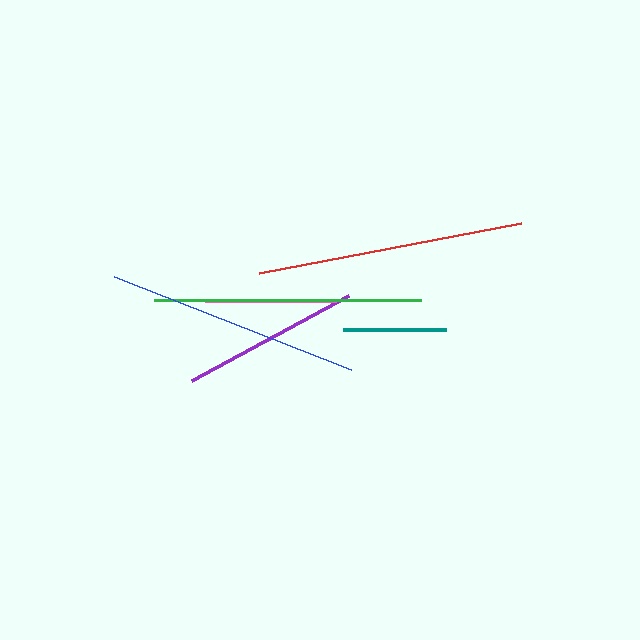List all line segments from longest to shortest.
From longest to shortest: green, red, blue, purple, pink, teal.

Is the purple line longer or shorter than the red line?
The red line is longer than the purple line.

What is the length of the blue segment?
The blue segment is approximately 254 pixels long.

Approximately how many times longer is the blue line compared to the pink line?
The blue line is approximately 1.9 times the length of the pink line.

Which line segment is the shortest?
The teal line is the shortest at approximately 102 pixels.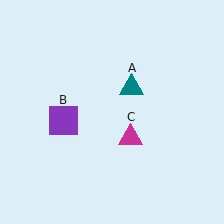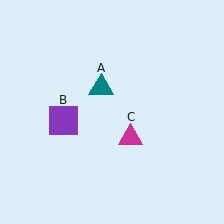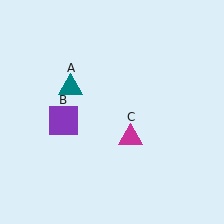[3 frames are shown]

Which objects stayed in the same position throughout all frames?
Purple square (object B) and magenta triangle (object C) remained stationary.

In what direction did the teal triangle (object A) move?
The teal triangle (object A) moved left.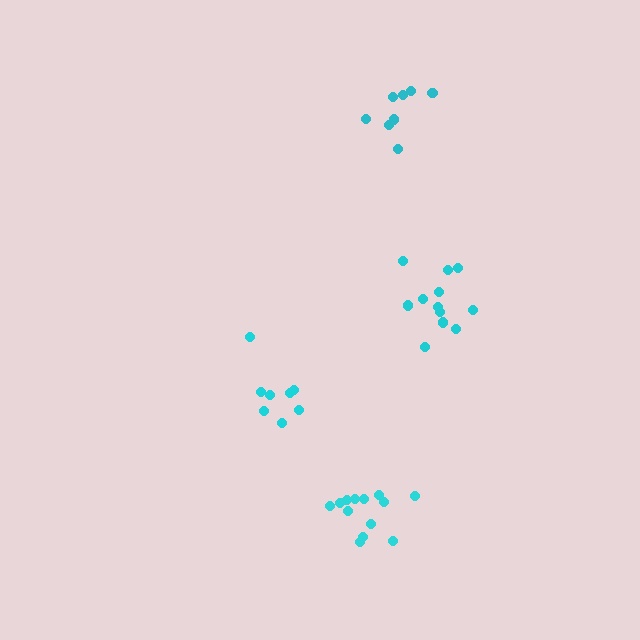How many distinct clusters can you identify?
There are 4 distinct clusters.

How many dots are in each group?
Group 1: 13 dots, Group 2: 8 dots, Group 3: 8 dots, Group 4: 12 dots (41 total).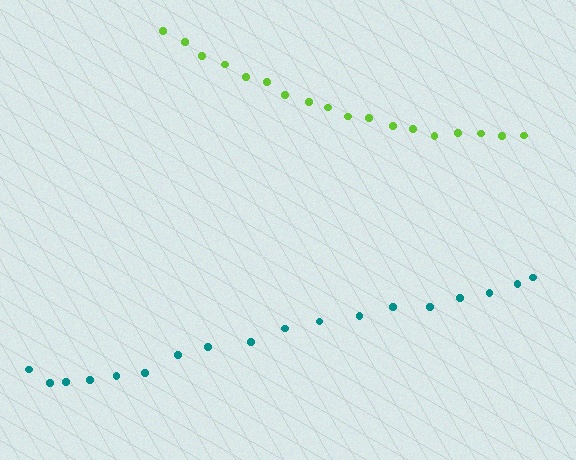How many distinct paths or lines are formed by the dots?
There are 2 distinct paths.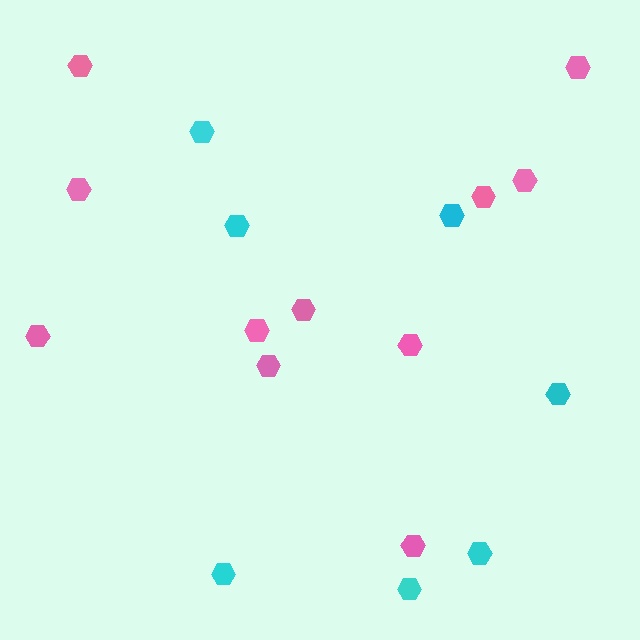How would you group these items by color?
There are 2 groups: one group of pink hexagons (11) and one group of cyan hexagons (7).